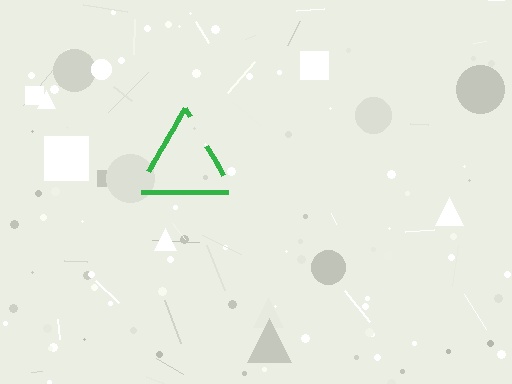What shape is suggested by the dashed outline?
The dashed outline suggests a triangle.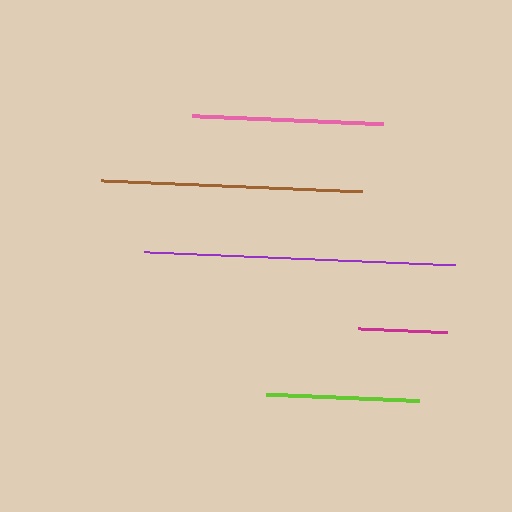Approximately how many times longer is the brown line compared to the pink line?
The brown line is approximately 1.4 times the length of the pink line.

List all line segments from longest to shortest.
From longest to shortest: purple, brown, pink, lime, magenta.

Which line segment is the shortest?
The magenta line is the shortest at approximately 89 pixels.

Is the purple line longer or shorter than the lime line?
The purple line is longer than the lime line.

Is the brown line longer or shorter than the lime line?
The brown line is longer than the lime line.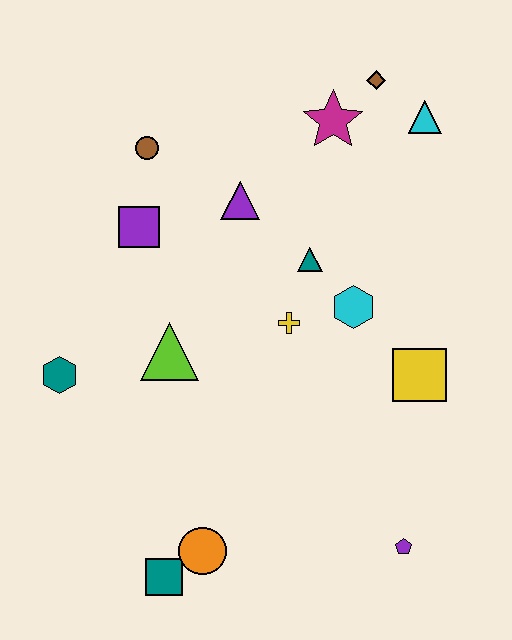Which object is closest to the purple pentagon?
The yellow square is closest to the purple pentagon.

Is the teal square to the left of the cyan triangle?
Yes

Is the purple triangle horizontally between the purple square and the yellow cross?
Yes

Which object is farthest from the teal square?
The brown diamond is farthest from the teal square.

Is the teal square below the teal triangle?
Yes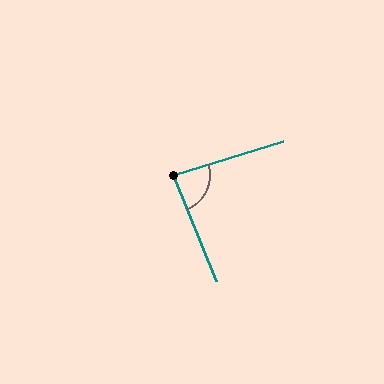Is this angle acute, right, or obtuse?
It is approximately a right angle.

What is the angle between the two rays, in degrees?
Approximately 85 degrees.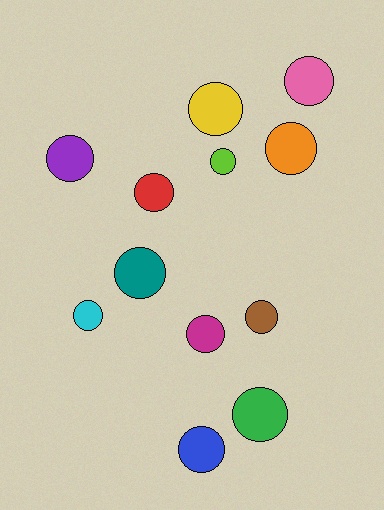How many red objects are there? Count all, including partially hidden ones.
There is 1 red object.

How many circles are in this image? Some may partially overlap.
There are 12 circles.